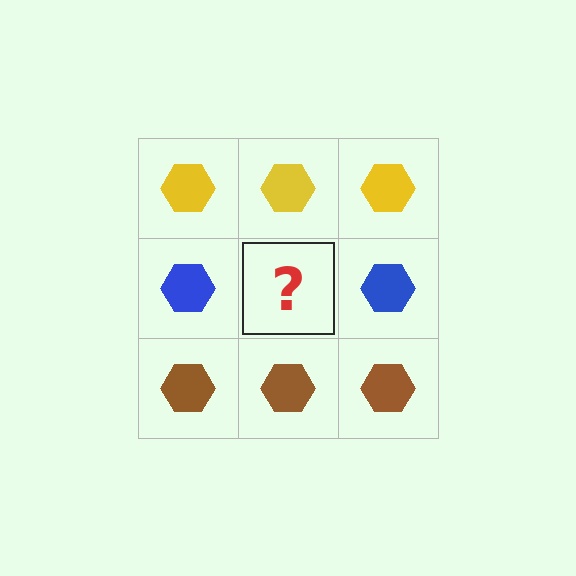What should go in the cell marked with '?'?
The missing cell should contain a blue hexagon.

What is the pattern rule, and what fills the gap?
The rule is that each row has a consistent color. The gap should be filled with a blue hexagon.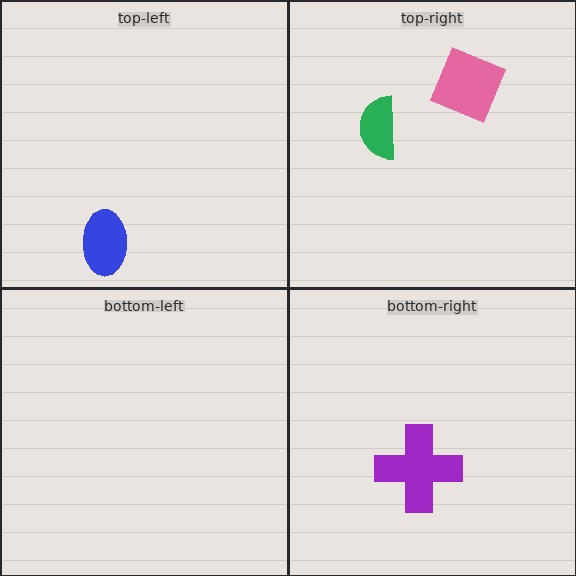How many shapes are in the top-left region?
1.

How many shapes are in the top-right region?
2.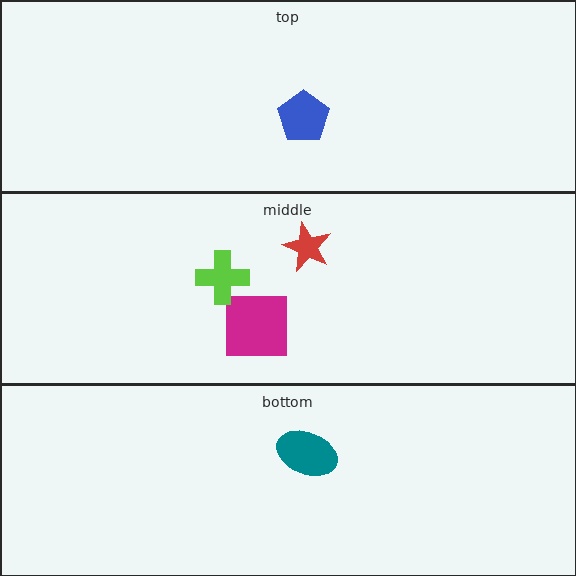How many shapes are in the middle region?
3.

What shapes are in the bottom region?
The teal ellipse.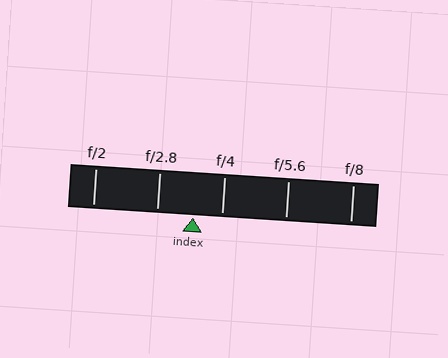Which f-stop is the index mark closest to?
The index mark is closest to f/4.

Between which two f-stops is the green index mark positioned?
The index mark is between f/2.8 and f/4.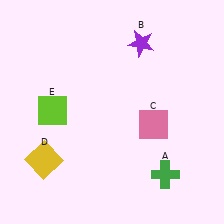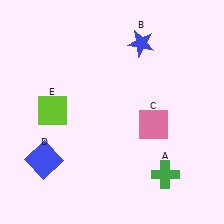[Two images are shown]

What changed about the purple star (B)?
In Image 1, B is purple. In Image 2, it changed to blue.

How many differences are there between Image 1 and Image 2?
There are 2 differences between the two images.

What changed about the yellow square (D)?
In Image 1, D is yellow. In Image 2, it changed to blue.